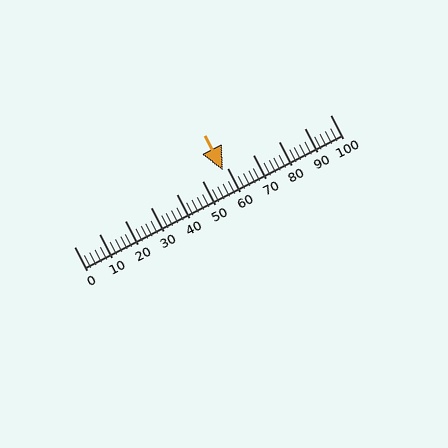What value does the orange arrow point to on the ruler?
The orange arrow points to approximately 58.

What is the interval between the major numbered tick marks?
The major tick marks are spaced 10 units apart.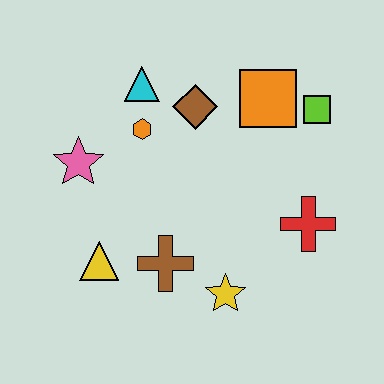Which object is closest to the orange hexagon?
The cyan triangle is closest to the orange hexagon.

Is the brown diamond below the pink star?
No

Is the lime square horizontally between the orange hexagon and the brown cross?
No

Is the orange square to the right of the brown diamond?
Yes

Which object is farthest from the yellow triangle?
The lime square is farthest from the yellow triangle.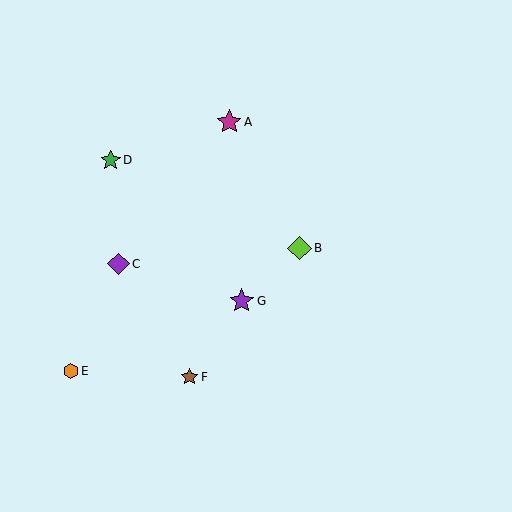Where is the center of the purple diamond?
The center of the purple diamond is at (119, 264).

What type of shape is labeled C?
Shape C is a purple diamond.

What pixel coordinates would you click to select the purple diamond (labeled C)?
Click at (119, 264) to select the purple diamond C.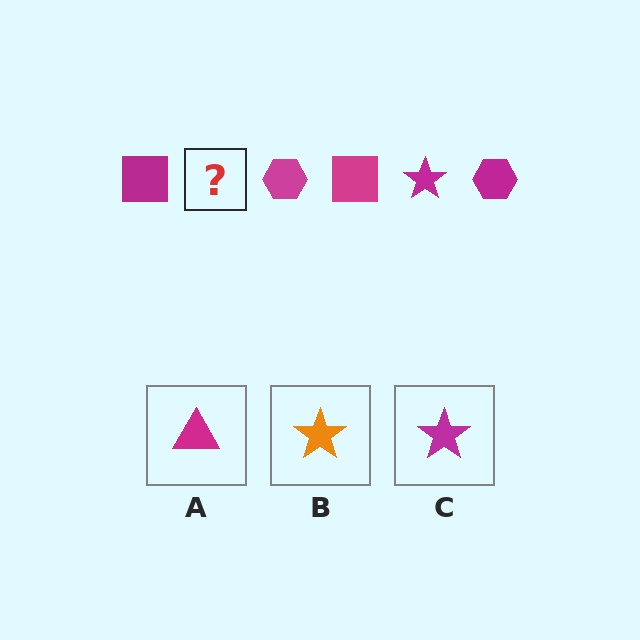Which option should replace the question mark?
Option C.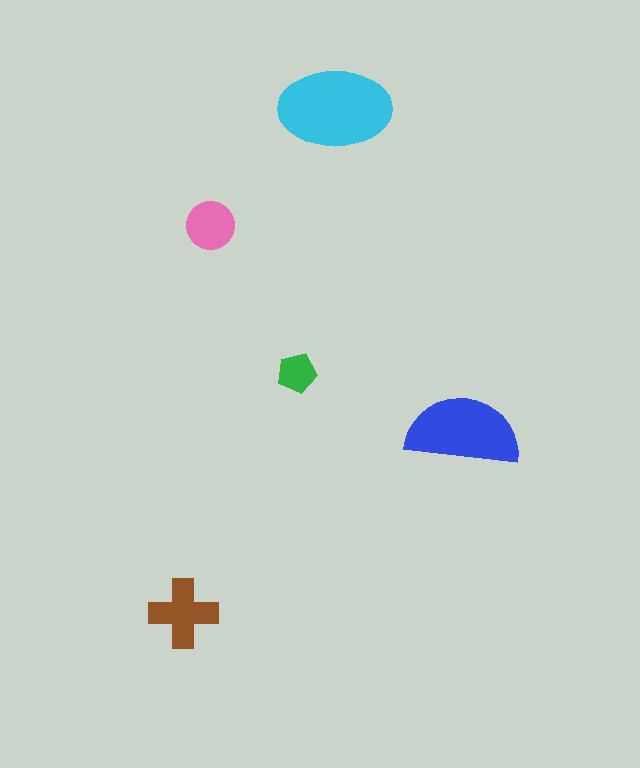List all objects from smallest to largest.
The green pentagon, the pink circle, the brown cross, the blue semicircle, the cyan ellipse.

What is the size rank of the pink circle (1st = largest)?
4th.